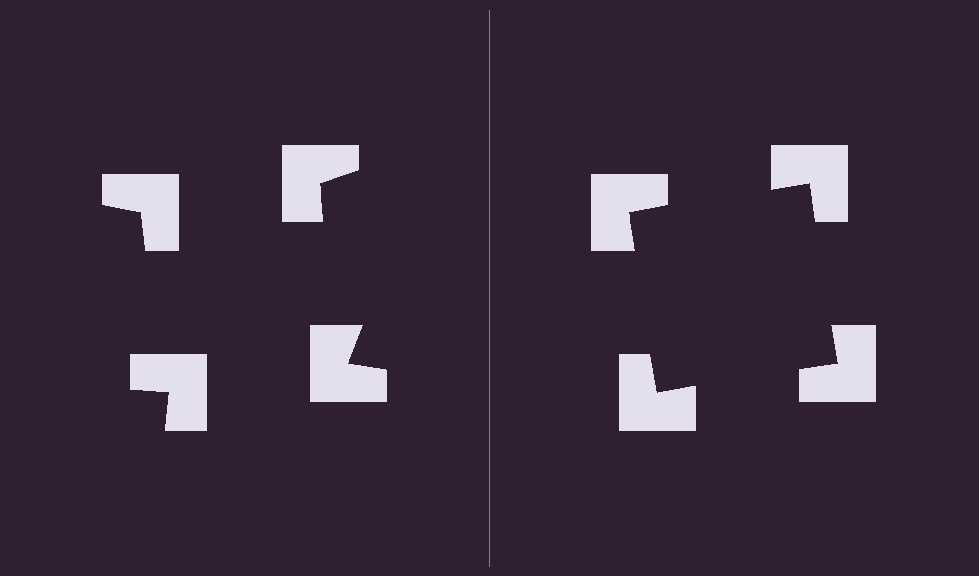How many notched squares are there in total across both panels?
8 — 4 on each side.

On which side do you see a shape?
An illusory square appears on the right side. On the left side the wedge cuts are rotated, so no coherent shape forms.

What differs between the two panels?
The notched squares are positioned identically on both sides; only the wedge orientations differ. On the right they align to a square; on the left they are misaligned.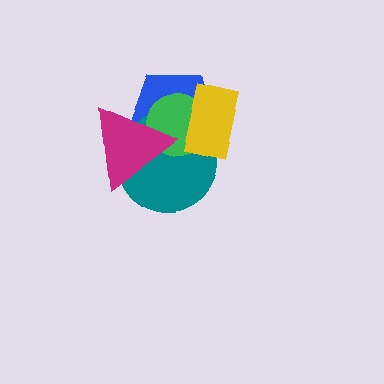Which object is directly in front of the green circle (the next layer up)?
The yellow rectangle is directly in front of the green circle.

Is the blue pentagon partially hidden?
Yes, it is partially covered by another shape.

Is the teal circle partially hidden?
Yes, it is partially covered by another shape.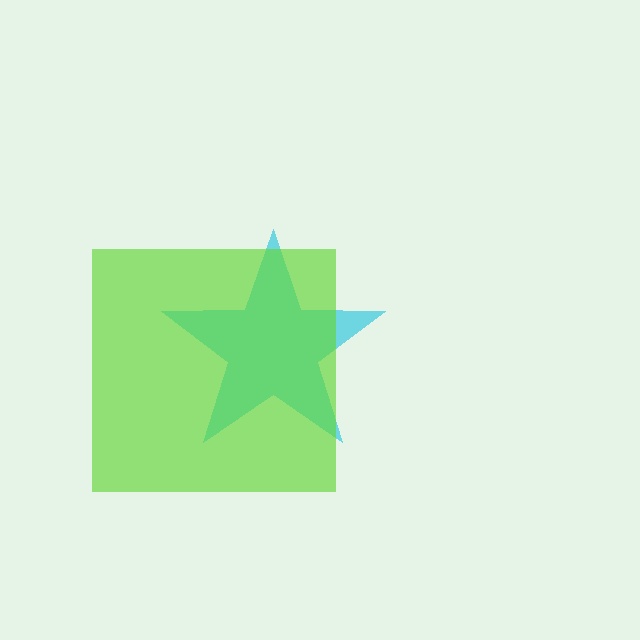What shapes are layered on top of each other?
The layered shapes are: a cyan star, a lime square.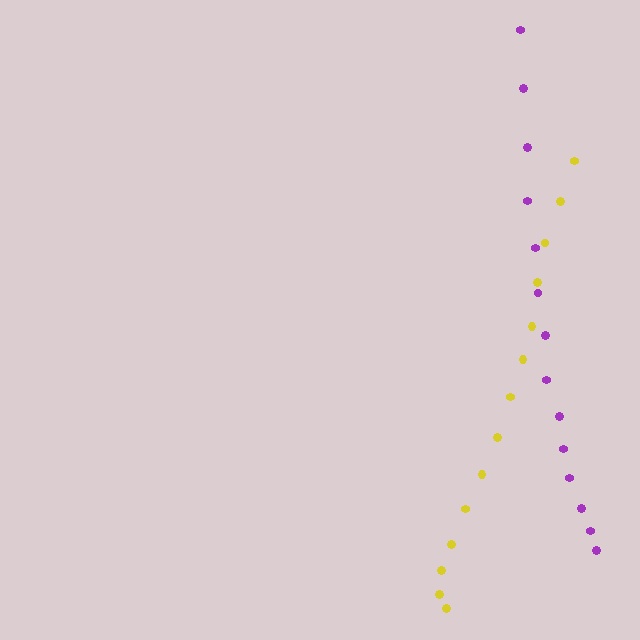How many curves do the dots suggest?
There are 2 distinct paths.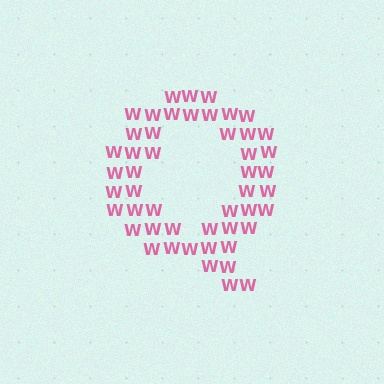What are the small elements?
The small elements are letter W's.